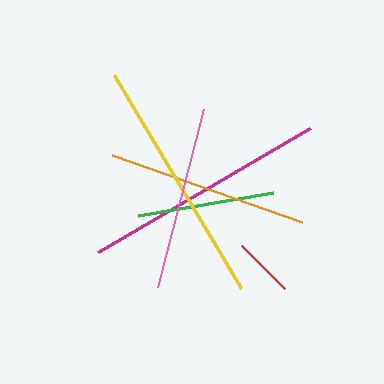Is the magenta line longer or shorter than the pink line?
The magenta line is longer than the pink line.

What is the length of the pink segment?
The pink segment is approximately 183 pixels long.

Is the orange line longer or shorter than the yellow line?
The yellow line is longer than the orange line.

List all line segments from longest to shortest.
From longest to shortest: yellow, magenta, orange, pink, green, red.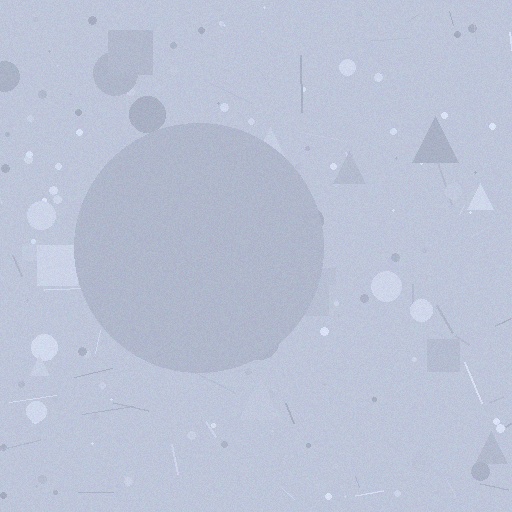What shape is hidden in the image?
A circle is hidden in the image.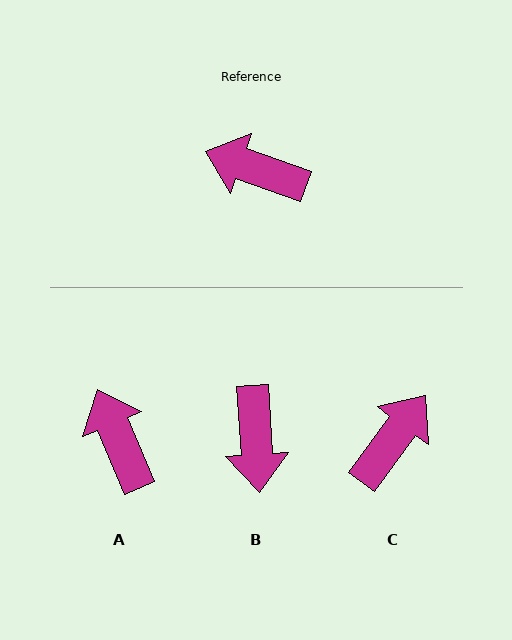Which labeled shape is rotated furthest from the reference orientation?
B, about 113 degrees away.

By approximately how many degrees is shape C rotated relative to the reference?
Approximately 107 degrees clockwise.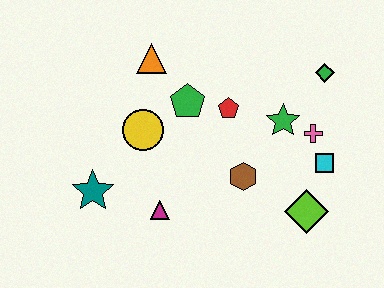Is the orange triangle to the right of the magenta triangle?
No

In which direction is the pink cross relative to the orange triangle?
The pink cross is to the right of the orange triangle.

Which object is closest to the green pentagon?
The red pentagon is closest to the green pentagon.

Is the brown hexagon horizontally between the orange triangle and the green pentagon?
No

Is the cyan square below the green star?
Yes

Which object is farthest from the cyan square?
The teal star is farthest from the cyan square.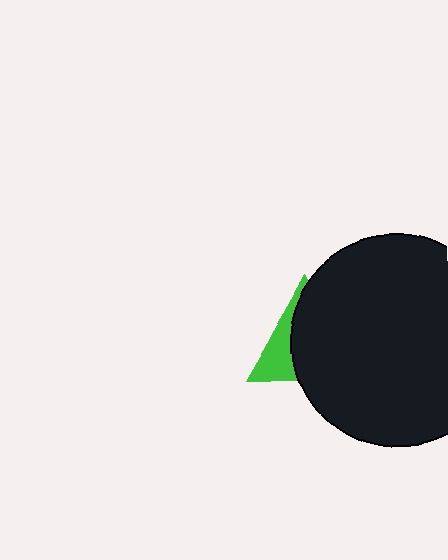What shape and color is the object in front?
The object in front is a black circle.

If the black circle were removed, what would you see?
You would see the complete green triangle.